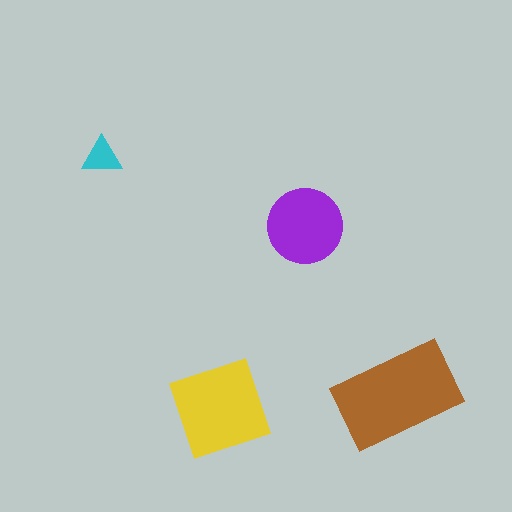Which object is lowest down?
The yellow diamond is bottommost.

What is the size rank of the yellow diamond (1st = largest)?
2nd.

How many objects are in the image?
There are 4 objects in the image.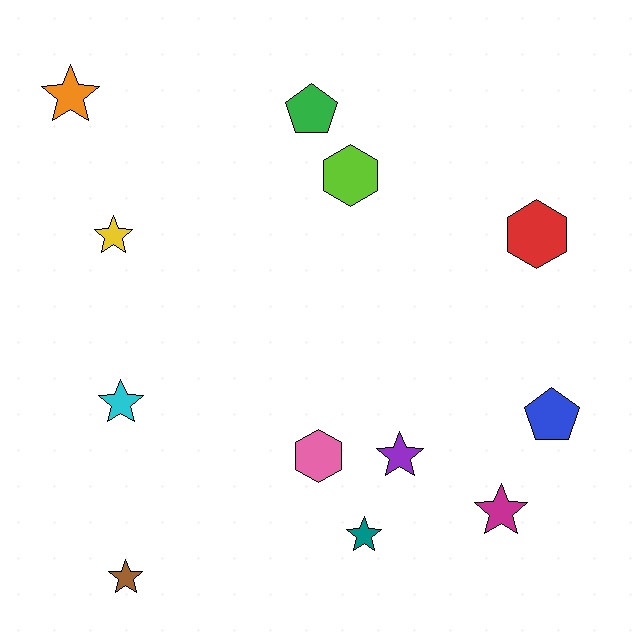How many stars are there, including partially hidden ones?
There are 7 stars.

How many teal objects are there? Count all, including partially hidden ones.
There is 1 teal object.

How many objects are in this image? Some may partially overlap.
There are 12 objects.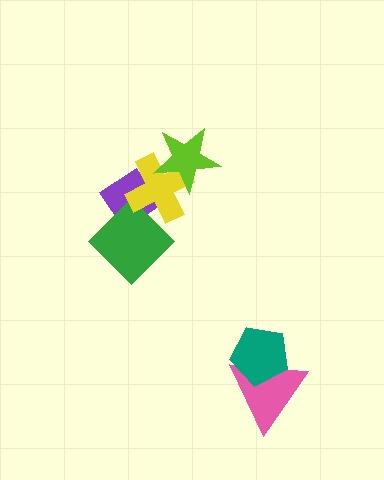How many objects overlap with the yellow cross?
3 objects overlap with the yellow cross.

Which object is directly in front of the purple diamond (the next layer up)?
The green diamond is directly in front of the purple diamond.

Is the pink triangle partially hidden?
Yes, it is partially covered by another shape.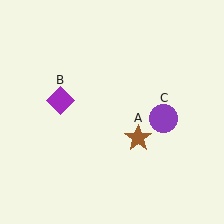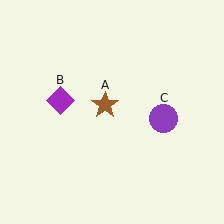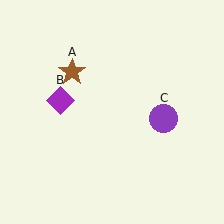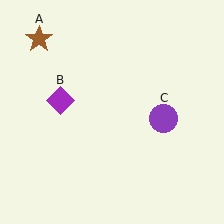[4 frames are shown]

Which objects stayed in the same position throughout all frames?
Purple diamond (object B) and purple circle (object C) remained stationary.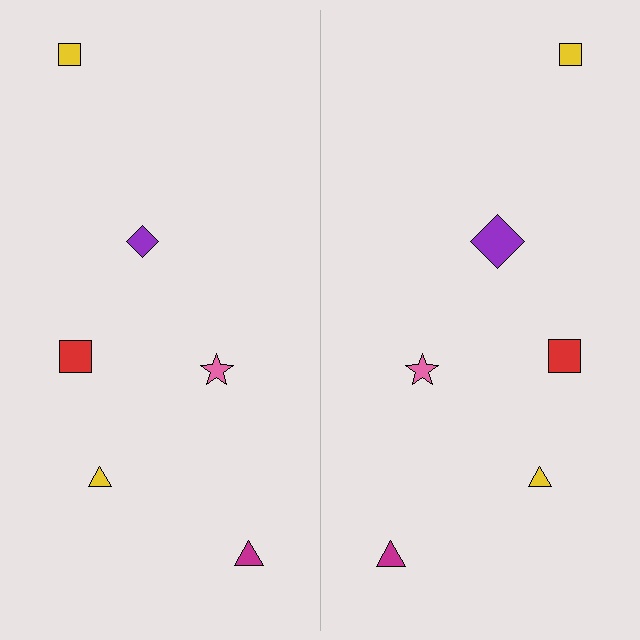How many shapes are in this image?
There are 12 shapes in this image.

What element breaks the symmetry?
The purple diamond on the right side has a different size than its mirror counterpart.